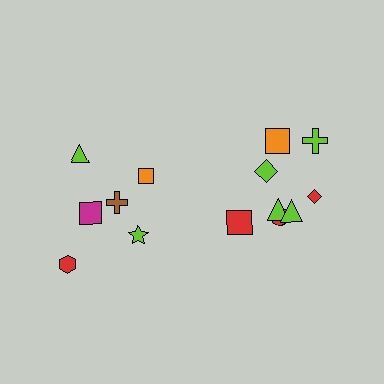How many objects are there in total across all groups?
There are 14 objects.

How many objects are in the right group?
There are 8 objects.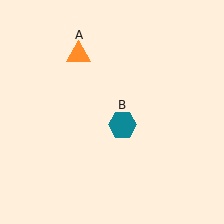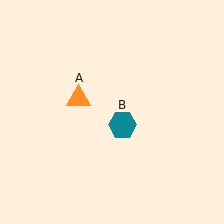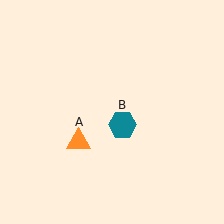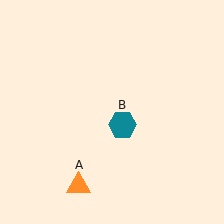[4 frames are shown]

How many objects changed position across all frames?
1 object changed position: orange triangle (object A).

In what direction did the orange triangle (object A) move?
The orange triangle (object A) moved down.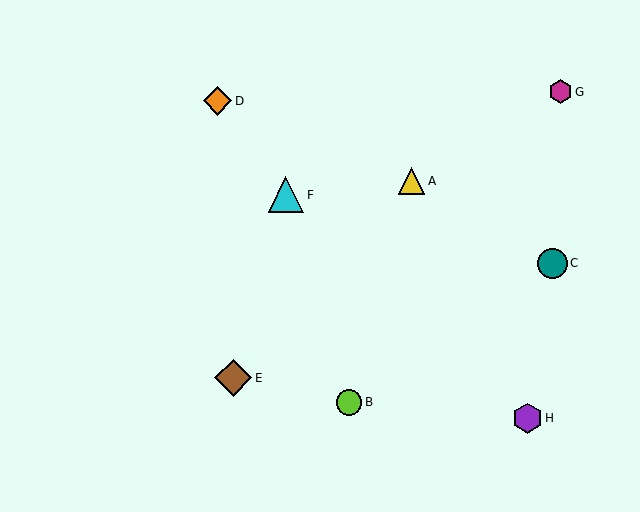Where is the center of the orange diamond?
The center of the orange diamond is at (218, 101).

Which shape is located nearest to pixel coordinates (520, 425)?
The purple hexagon (labeled H) at (527, 418) is nearest to that location.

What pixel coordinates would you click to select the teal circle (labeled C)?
Click at (552, 263) to select the teal circle C.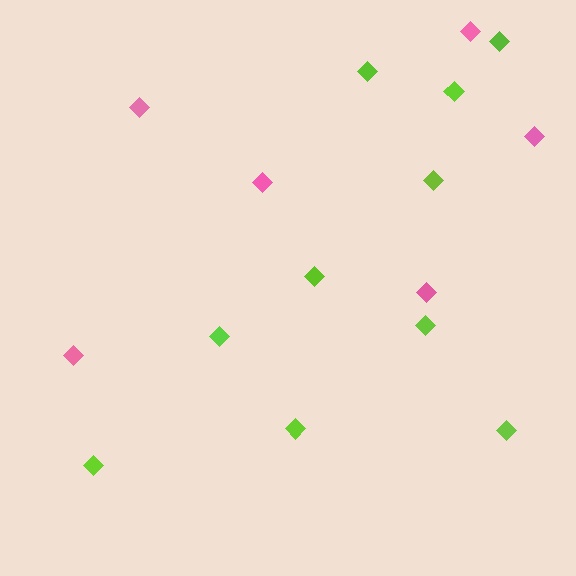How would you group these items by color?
There are 2 groups: one group of pink diamonds (6) and one group of lime diamonds (10).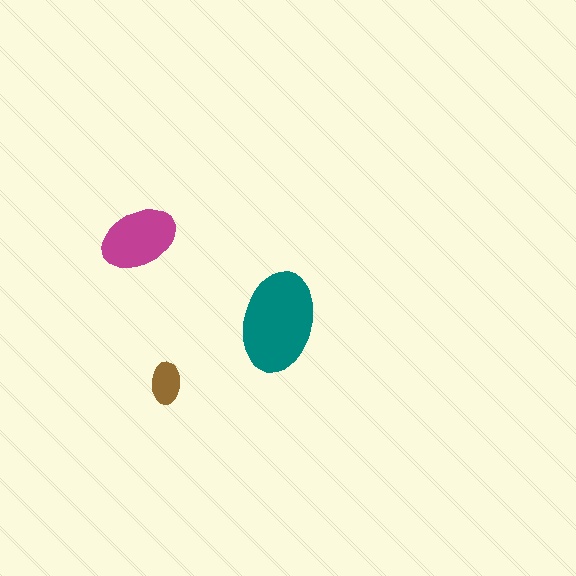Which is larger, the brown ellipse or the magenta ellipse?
The magenta one.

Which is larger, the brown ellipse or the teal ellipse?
The teal one.